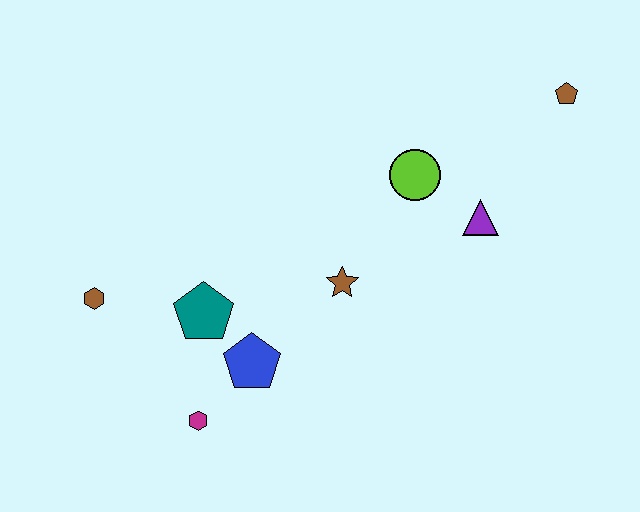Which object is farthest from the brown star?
The brown pentagon is farthest from the brown star.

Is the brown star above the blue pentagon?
Yes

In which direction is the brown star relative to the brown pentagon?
The brown star is to the left of the brown pentagon.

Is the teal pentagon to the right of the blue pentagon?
No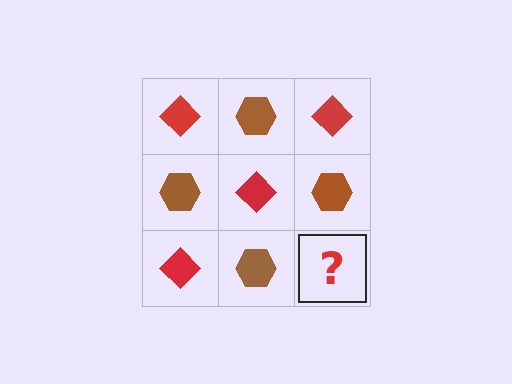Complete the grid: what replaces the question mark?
The question mark should be replaced with a red diamond.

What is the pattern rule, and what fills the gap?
The rule is that it alternates red diamond and brown hexagon in a checkerboard pattern. The gap should be filled with a red diamond.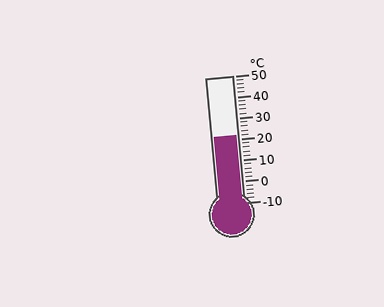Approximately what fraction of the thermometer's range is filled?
The thermometer is filled to approximately 55% of its range.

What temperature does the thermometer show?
The thermometer shows approximately 22°C.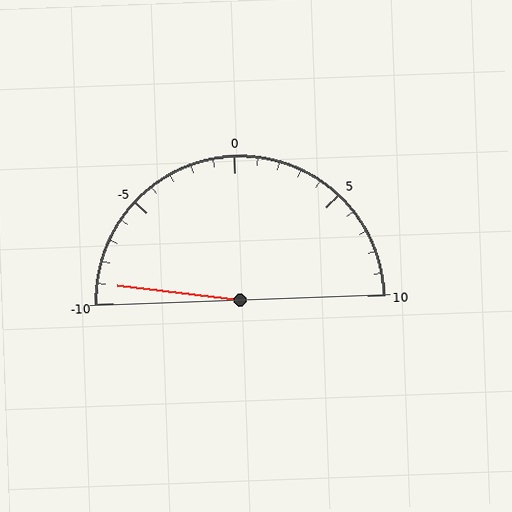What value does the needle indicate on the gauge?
The needle indicates approximately -9.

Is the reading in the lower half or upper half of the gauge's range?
The reading is in the lower half of the range (-10 to 10).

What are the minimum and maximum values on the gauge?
The gauge ranges from -10 to 10.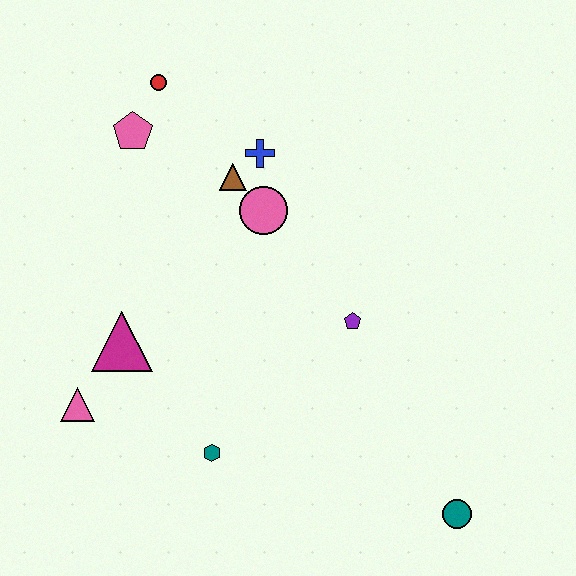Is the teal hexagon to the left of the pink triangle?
No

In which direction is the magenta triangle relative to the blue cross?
The magenta triangle is below the blue cross.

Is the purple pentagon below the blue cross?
Yes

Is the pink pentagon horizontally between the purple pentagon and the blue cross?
No